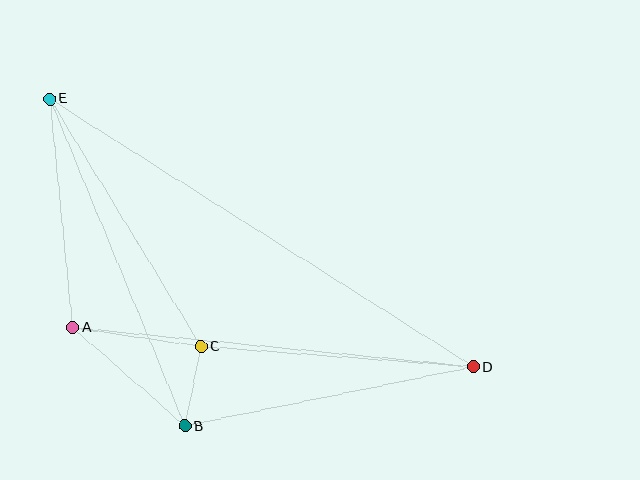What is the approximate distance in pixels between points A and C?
The distance between A and C is approximately 129 pixels.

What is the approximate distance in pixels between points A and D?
The distance between A and D is approximately 403 pixels.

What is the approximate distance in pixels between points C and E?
The distance between C and E is approximately 290 pixels.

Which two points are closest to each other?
Points B and C are closest to each other.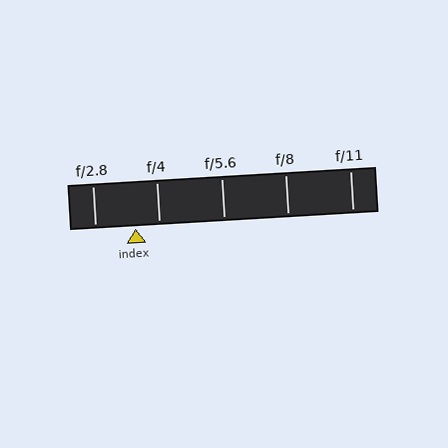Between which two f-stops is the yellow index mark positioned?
The index mark is between f/2.8 and f/4.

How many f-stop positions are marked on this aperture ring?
There are 5 f-stop positions marked.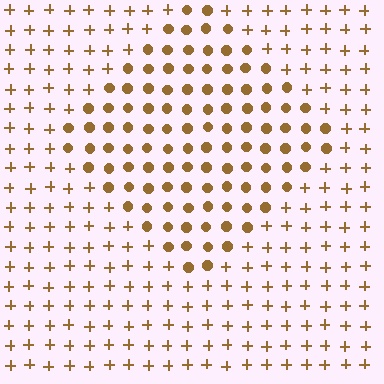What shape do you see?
I see a diamond.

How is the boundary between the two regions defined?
The boundary is defined by a change in element shape: circles inside vs. plus signs outside. All elements share the same color and spacing.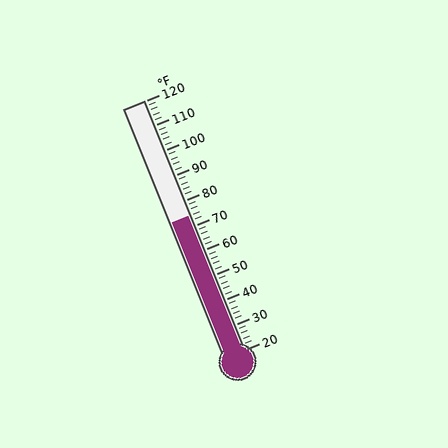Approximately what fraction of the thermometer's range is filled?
The thermometer is filled to approximately 55% of its range.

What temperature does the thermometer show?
The thermometer shows approximately 74°F.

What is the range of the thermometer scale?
The thermometer scale ranges from 20°F to 120°F.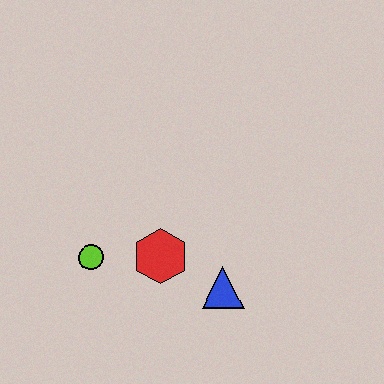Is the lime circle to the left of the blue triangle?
Yes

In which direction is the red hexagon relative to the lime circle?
The red hexagon is to the right of the lime circle.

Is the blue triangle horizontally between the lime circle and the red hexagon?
No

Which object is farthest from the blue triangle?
The lime circle is farthest from the blue triangle.